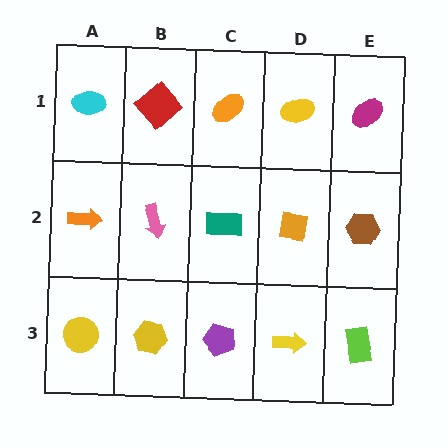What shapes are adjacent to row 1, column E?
A brown hexagon (row 2, column E), a yellow ellipse (row 1, column D).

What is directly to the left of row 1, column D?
An orange ellipse.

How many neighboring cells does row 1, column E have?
2.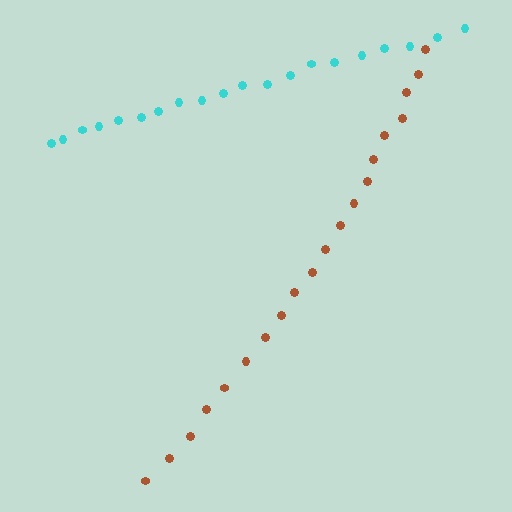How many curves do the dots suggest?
There are 2 distinct paths.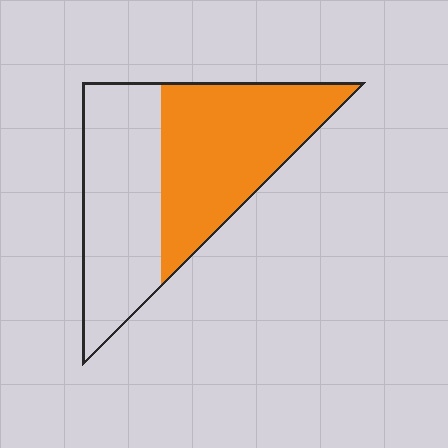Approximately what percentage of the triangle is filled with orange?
Approximately 50%.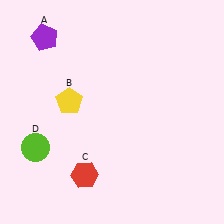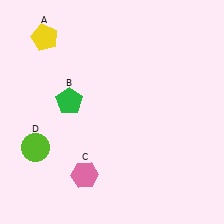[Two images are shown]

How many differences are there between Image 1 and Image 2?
There are 3 differences between the two images.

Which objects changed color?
A changed from purple to yellow. B changed from yellow to green. C changed from red to pink.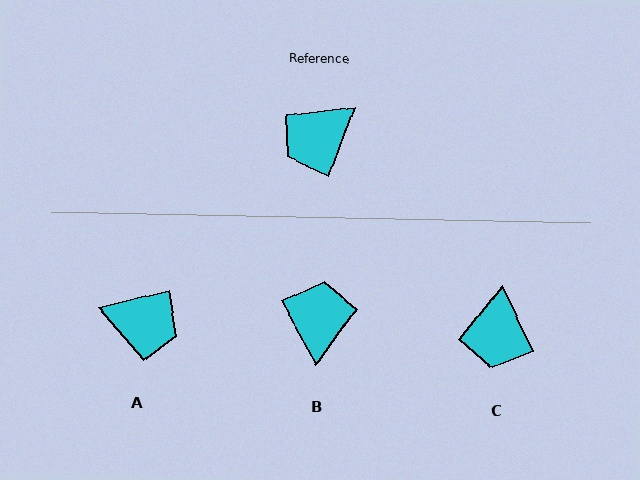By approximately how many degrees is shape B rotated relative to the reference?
Approximately 131 degrees clockwise.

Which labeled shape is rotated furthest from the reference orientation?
B, about 131 degrees away.